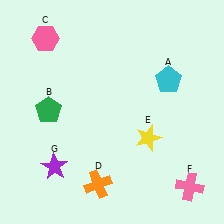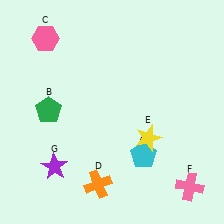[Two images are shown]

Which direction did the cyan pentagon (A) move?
The cyan pentagon (A) moved down.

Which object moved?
The cyan pentagon (A) moved down.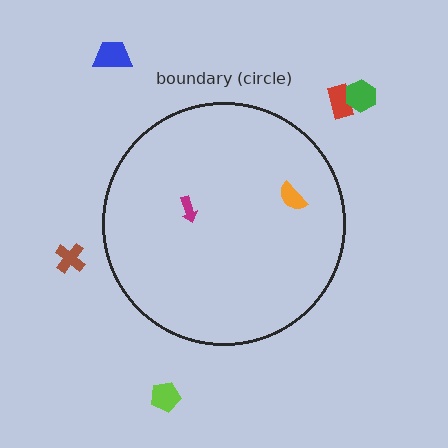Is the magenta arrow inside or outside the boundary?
Inside.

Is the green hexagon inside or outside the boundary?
Outside.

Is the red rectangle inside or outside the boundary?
Outside.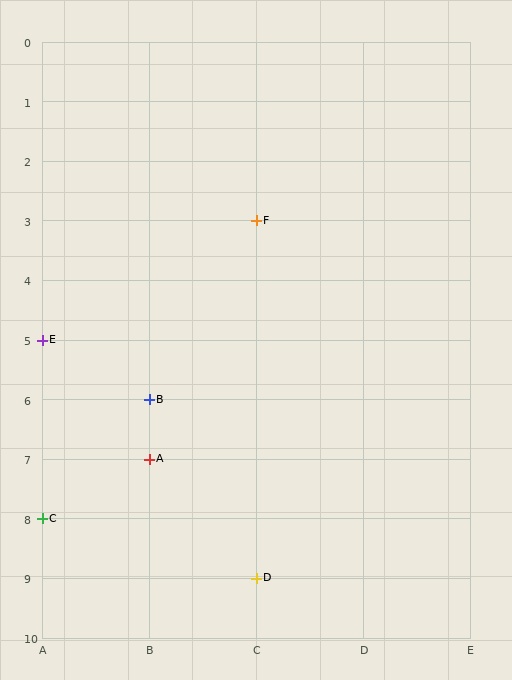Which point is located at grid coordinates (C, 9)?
Point D is at (C, 9).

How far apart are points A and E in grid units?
Points A and E are 1 column and 2 rows apart (about 2.2 grid units diagonally).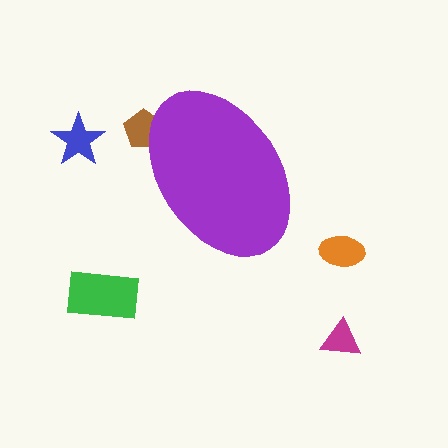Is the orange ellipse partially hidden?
No, the orange ellipse is fully visible.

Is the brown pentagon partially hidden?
Yes, the brown pentagon is partially hidden behind the purple ellipse.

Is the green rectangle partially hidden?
No, the green rectangle is fully visible.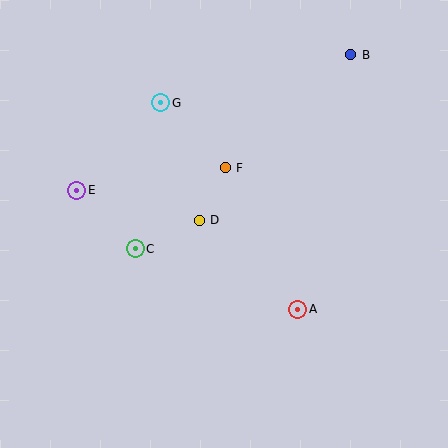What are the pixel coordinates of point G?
Point G is at (161, 103).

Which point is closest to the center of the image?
Point D at (199, 220) is closest to the center.